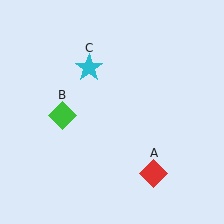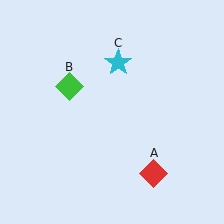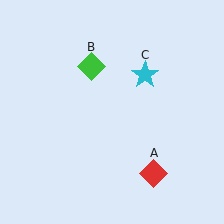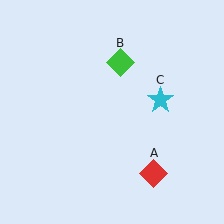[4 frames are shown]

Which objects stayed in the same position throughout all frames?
Red diamond (object A) remained stationary.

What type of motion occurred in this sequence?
The green diamond (object B), cyan star (object C) rotated clockwise around the center of the scene.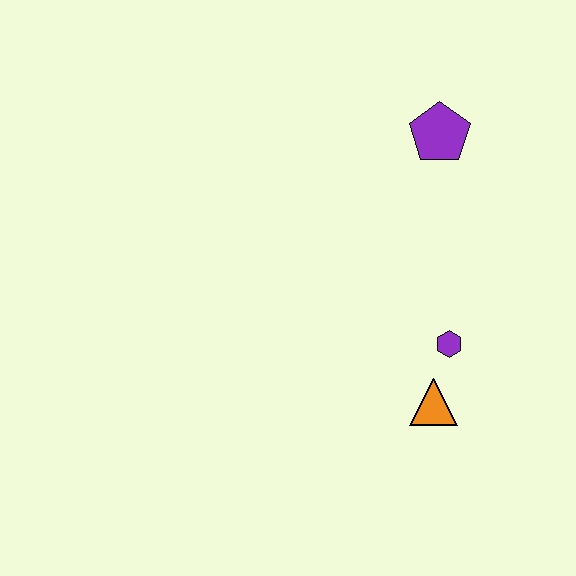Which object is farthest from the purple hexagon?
The purple pentagon is farthest from the purple hexagon.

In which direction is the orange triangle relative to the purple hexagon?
The orange triangle is below the purple hexagon.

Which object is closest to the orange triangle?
The purple hexagon is closest to the orange triangle.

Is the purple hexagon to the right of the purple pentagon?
Yes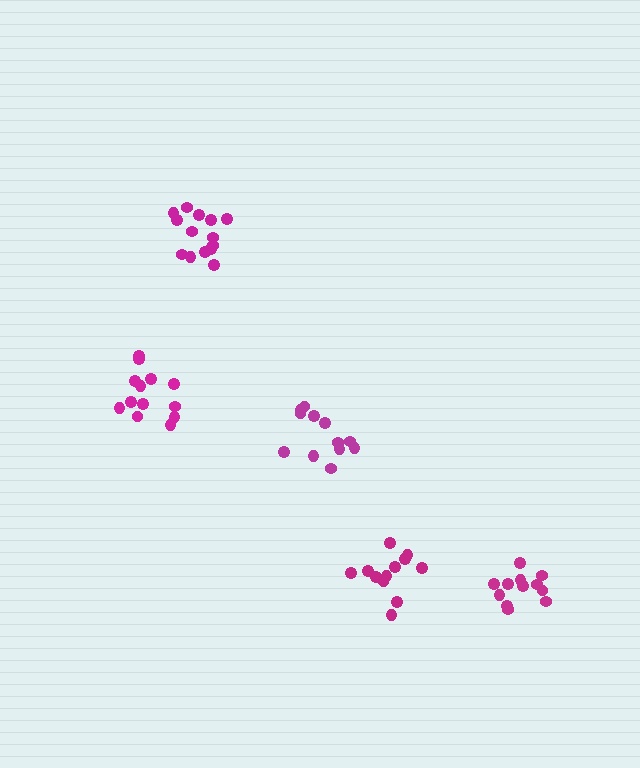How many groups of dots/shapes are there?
There are 5 groups.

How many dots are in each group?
Group 1: 12 dots, Group 2: 12 dots, Group 3: 12 dots, Group 4: 14 dots, Group 5: 13 dots (63 total).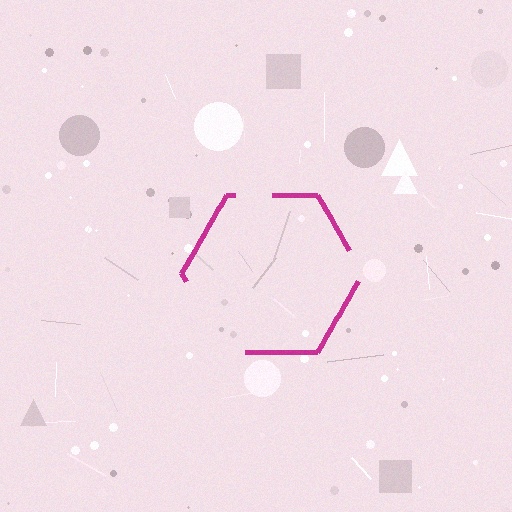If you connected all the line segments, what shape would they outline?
They would outline a hexagon.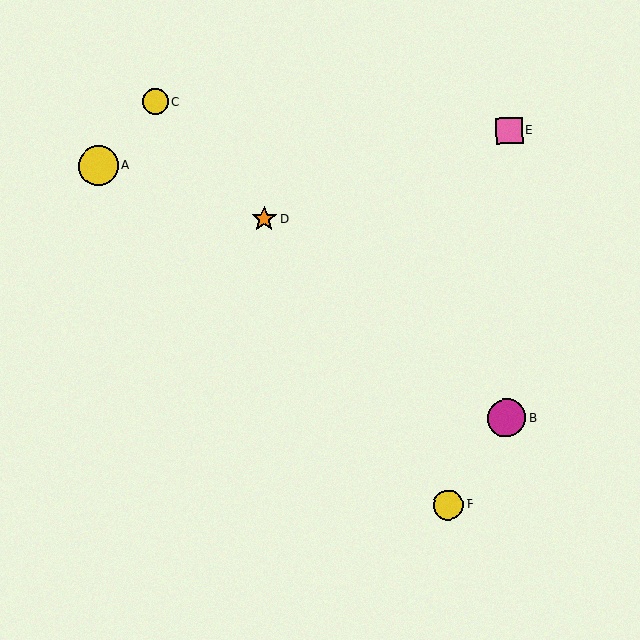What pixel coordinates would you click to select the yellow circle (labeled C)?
Click at (155, 102) to select the yellow circle C.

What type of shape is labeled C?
Shape C is a yellow circle.